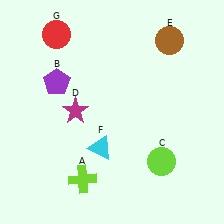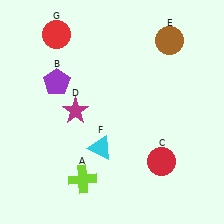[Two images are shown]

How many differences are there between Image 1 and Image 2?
There is 1 difference between the two images.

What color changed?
The circle (C) changed from lime in Image 1 to red in Image 2.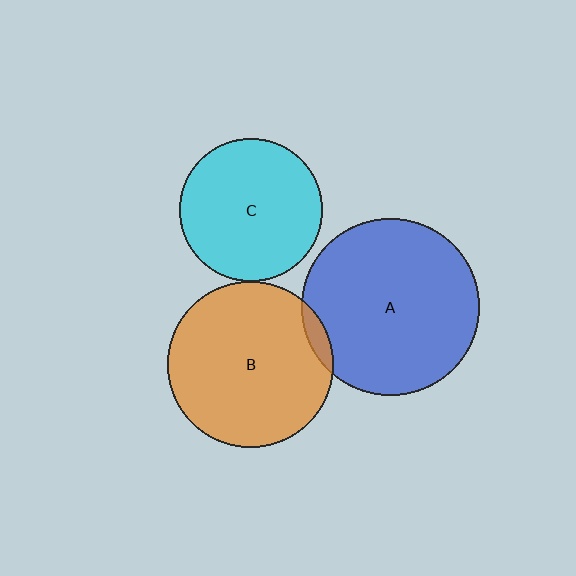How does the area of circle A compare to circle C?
Approximately 1.5 times.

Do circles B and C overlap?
Yes.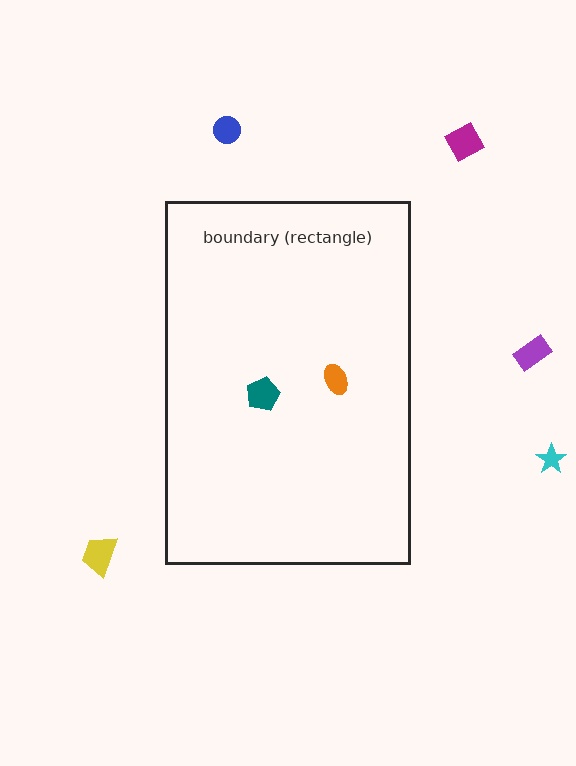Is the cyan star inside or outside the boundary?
Outside.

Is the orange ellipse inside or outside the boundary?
Inside.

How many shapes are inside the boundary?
2 inside, 5 outside.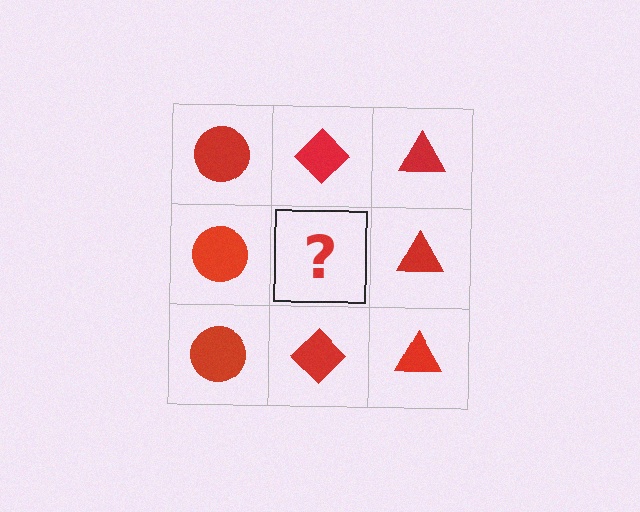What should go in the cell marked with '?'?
The missing cell should contain a red diamond.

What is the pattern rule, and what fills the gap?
The rule is that each column has a consistent shape. The gap should be filled with a red diamond.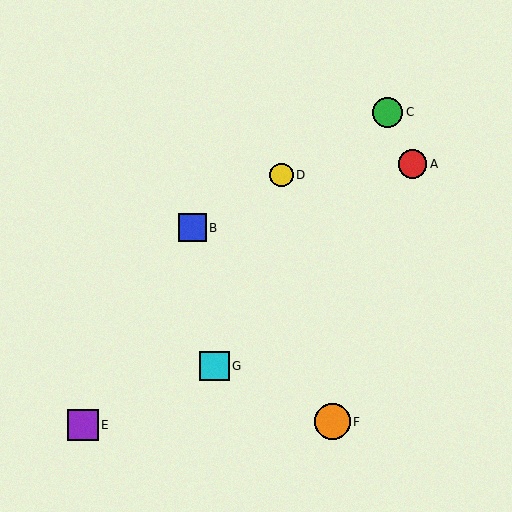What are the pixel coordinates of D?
Object D is at (281, 175).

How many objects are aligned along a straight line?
3 objects (B, C, D) are aligned along a straight line.